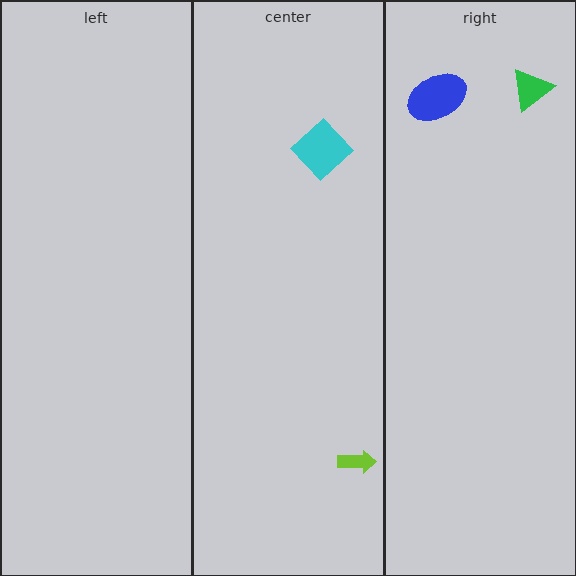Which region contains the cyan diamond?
The center region.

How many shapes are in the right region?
2.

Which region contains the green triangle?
The right region.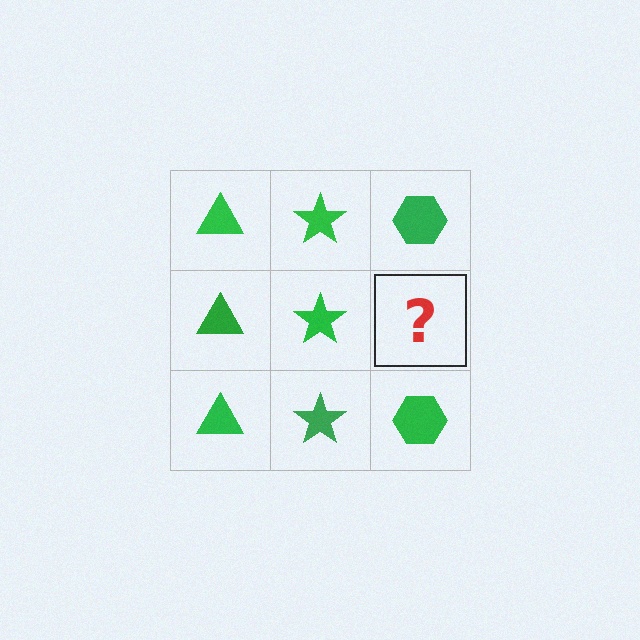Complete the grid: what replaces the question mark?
The question mark should be replaced with a green hexagon.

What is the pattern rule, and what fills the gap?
The rule is that each column has a consistent shape. The gap should be filled with a green hexagon.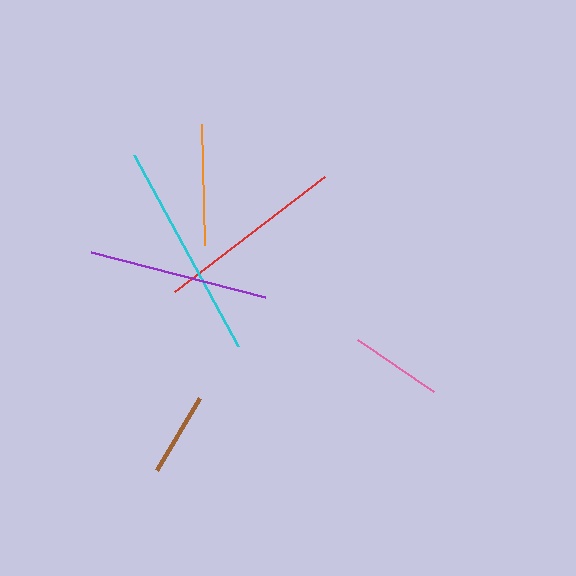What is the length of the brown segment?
The brown segment is approximately 84 pixels long.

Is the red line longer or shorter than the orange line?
The red line is longer than the orange line.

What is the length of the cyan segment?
The cyan segment is approximately 218 pixels long.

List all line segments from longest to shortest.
From longest to shortest: cyan, red, purple, orange, pink, brown.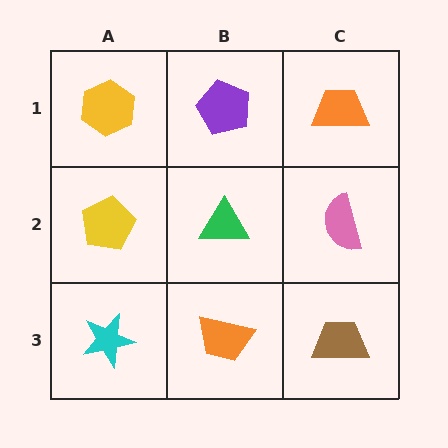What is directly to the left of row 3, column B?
A cyan star.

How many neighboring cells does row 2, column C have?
3.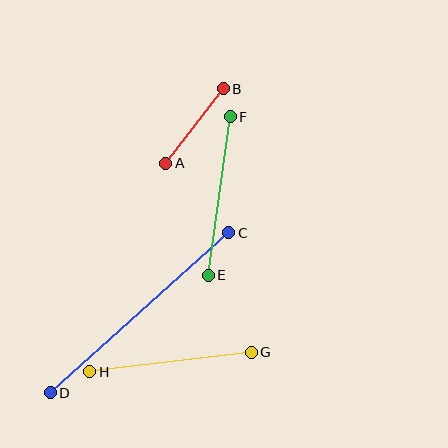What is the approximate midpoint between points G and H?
The midpoint is at approximately (171, 362) pixels.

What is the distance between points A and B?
The distance is approximately 94 pixels.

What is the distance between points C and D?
The distance is approximately 240 pixels.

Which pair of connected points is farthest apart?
Points C and D are farthest apart.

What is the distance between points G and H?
The distance is approximately 163 pixels.